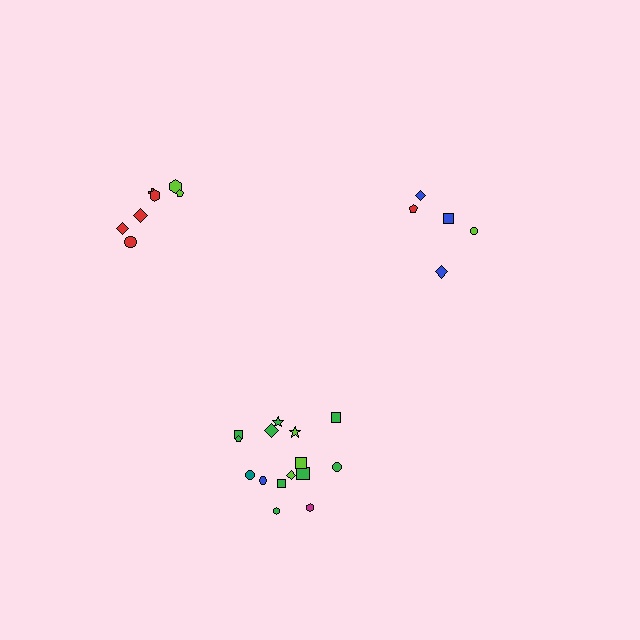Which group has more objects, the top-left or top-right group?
The top-left group.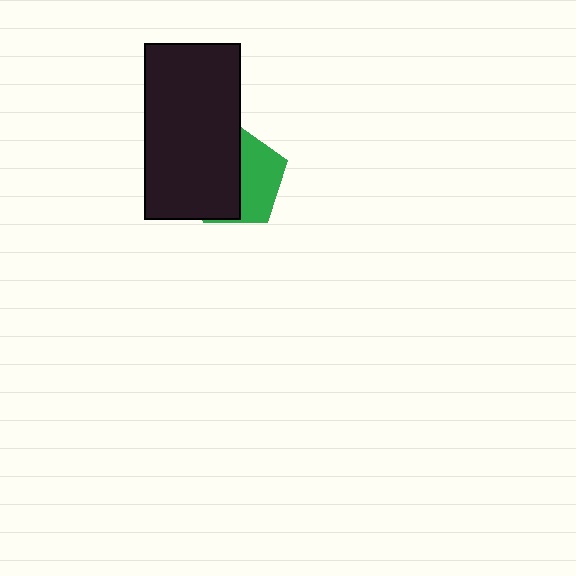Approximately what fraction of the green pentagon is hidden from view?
Roughly 56% of the green pentagon is hidden behind the black rectangle.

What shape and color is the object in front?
The object in front is a black rectangle.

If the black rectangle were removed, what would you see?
You would see the complete green pentagon.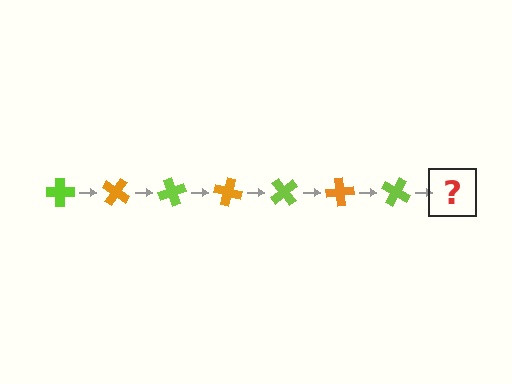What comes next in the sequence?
The next element should be an orange cross, rotated 245 degrees from the start.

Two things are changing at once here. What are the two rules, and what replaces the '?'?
The two rules are that it rotates 35 degrees each step and the color cycles through lime and orange. The '?' should be an orange cross, rotated 245 degrees from the start.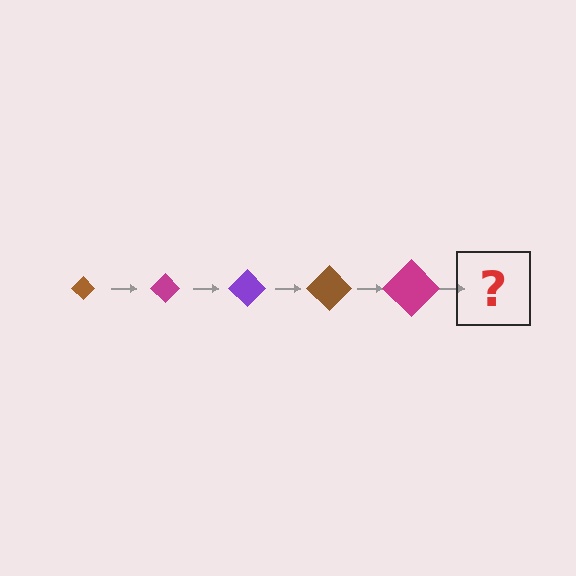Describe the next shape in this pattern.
It should be a purple diamond, larger than the previous one.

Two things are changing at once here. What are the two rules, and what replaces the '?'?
The two rules are that the diamond grows larger each step and the color cycles through brown, magenta, and purple. The '?' should be a purple diamond, larger than the previous one.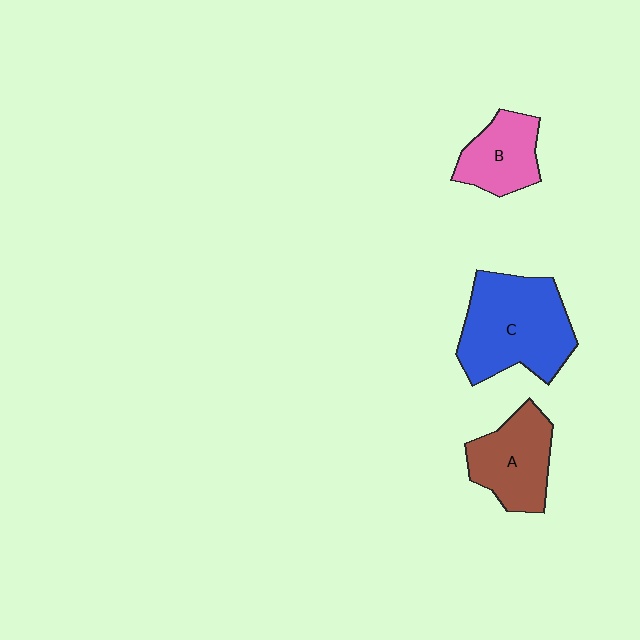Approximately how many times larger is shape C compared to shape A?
Approximately 1.5 times.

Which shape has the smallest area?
Shape B (pink).